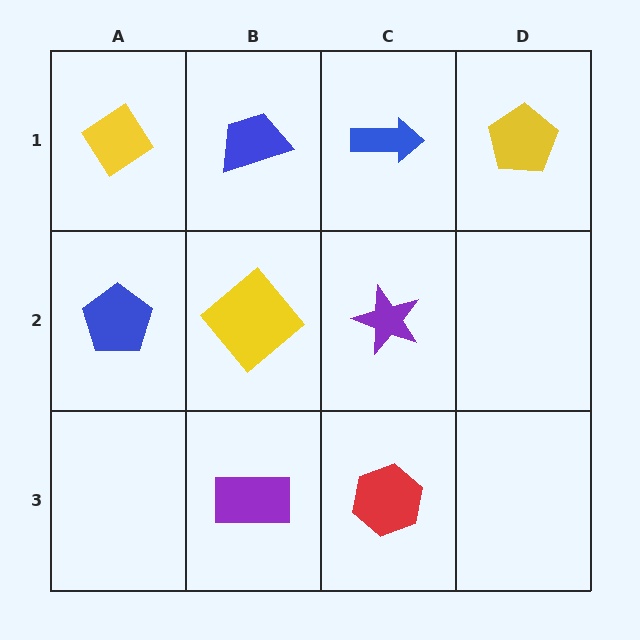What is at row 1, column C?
A blue arrow.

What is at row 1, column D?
A yellow pentagon.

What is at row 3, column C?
A red hexagon.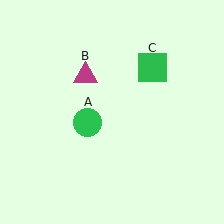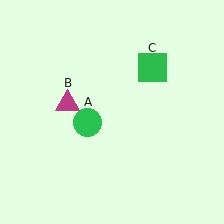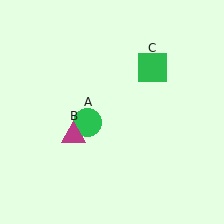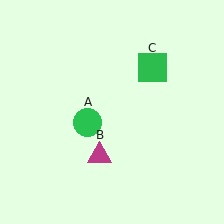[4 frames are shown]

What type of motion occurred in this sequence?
The magenta triangle (object B) rotated counterclockwise around the center of the scene.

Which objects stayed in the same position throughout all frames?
Green circle (object A) and green square (object C) remained stationary.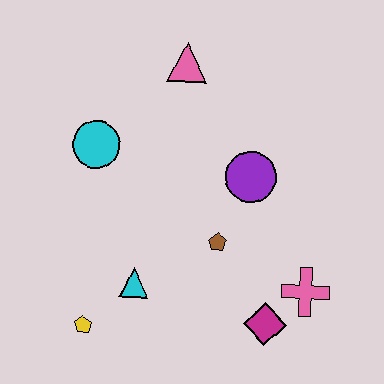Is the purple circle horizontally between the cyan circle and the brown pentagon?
No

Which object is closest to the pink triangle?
The cyan circle is closest to the pink triangle.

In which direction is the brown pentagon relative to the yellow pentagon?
The brown pentagon is to the right of the yellow pentagon.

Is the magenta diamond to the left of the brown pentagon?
No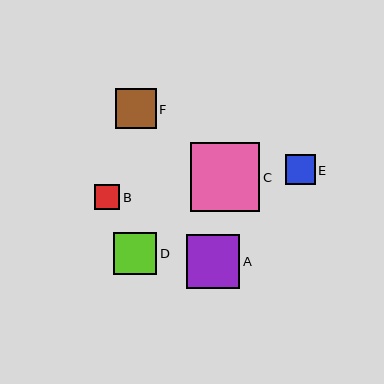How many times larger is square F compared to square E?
Square F is approximately 1.3 times the size of square E.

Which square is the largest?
Square C is the largest with a size of approximately 69 pixels.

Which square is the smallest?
Square B is the smallest with a size of approximately 25 pixels.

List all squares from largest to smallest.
From largest to smallest: C, A, D, F, E, B.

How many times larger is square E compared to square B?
Square E is approximately 1.2 times the size of square B.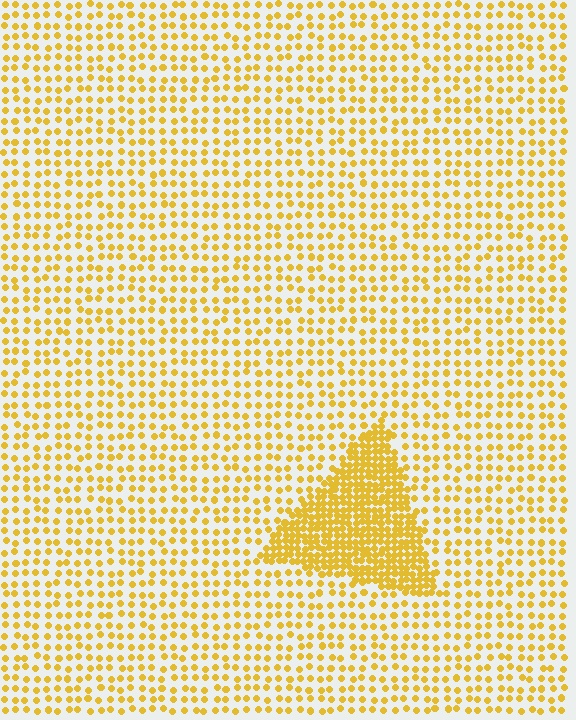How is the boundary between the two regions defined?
The boundary is defined by a change in element density (approximately 2.7x ratio). All elements are the same color, size, and shape.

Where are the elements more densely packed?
The elements are more densely packed inside the triangle boundary.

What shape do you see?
I see a triangle.